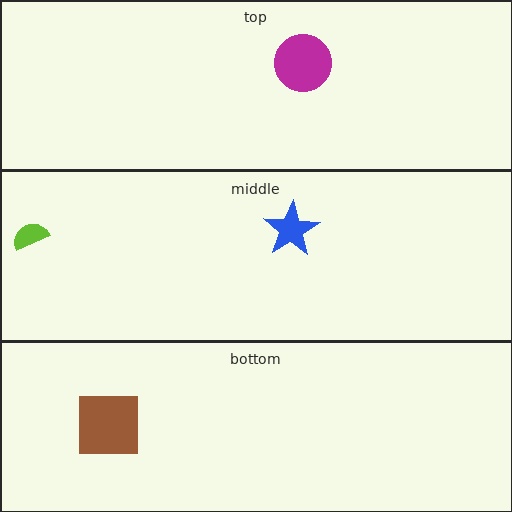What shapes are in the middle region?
The blue star, the lime semicircle.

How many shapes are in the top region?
1.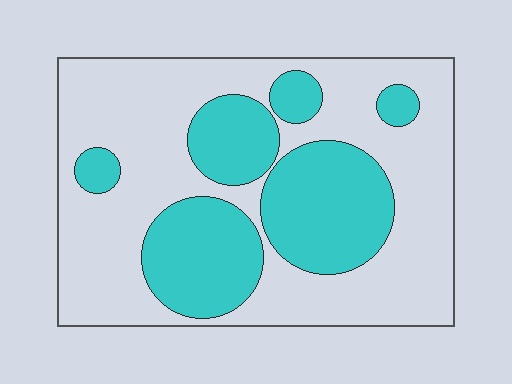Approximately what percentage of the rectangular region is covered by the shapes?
Approximately 35%.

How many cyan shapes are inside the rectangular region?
6.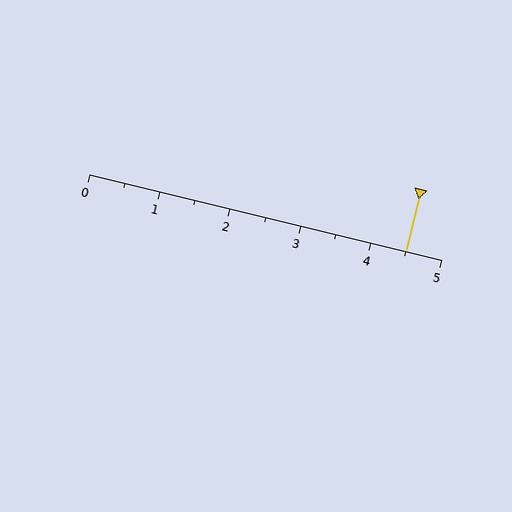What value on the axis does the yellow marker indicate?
The marker indicates approximately 4.5.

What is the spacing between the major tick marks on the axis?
The major ticks are spaced 1 apart.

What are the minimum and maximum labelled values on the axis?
The axis runs from 0 to 5.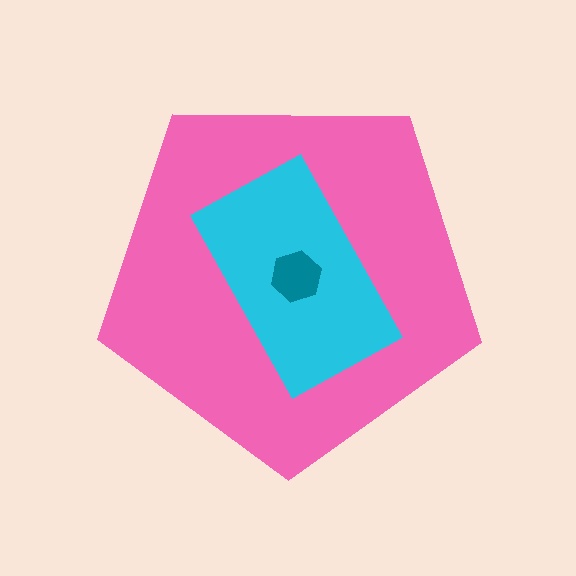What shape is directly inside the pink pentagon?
The cyan rectangle.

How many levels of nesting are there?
3.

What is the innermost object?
The teal hexagon.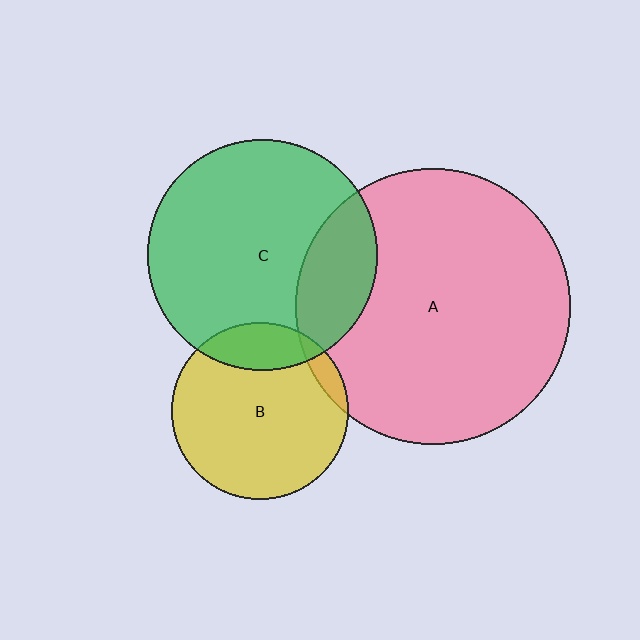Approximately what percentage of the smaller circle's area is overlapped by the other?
Approximately 15%.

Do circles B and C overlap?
Yes.